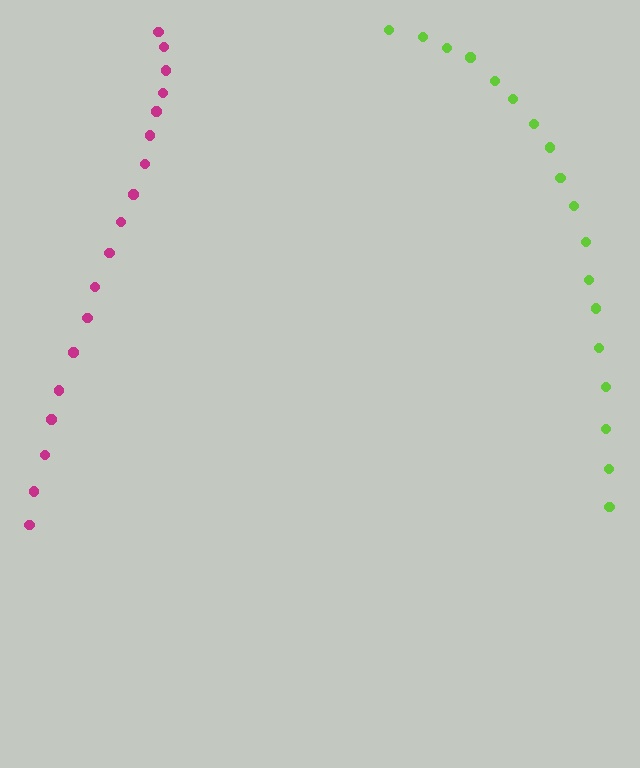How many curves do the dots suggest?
There are 2 distinct paths.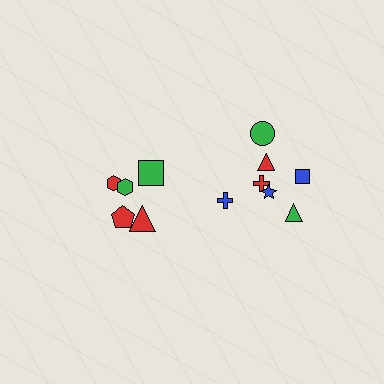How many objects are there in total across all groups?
There are 12 objects.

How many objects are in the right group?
There are 7 objects.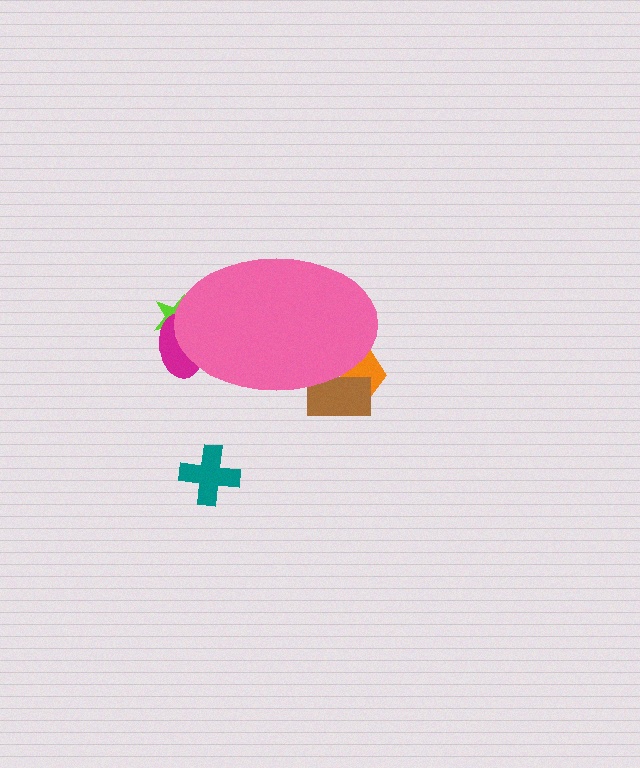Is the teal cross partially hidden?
No, the teal cross is fully visible.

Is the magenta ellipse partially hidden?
Yes, the magenta ellipse is partially hidden behind the pink ellipse.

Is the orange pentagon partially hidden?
Yes, the orange pentagon is partially hidden behind the pink ellipse.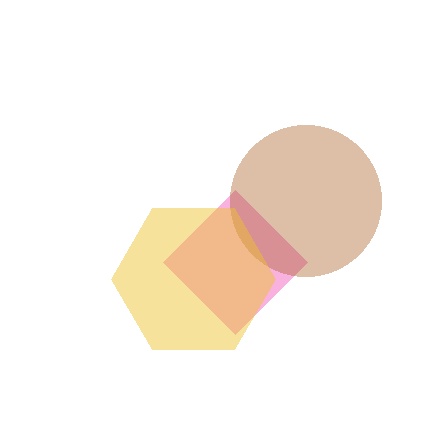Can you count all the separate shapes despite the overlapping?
Yes, there are 3 separate shapes.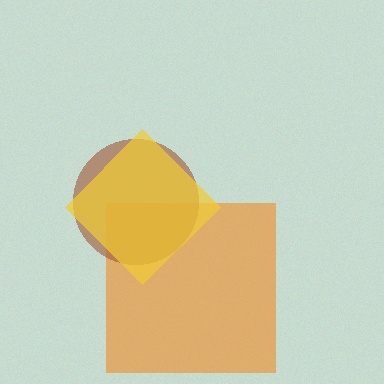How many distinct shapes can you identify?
There are 3 distinct shapes: an orange square, a brown circle, a yellow diamond.